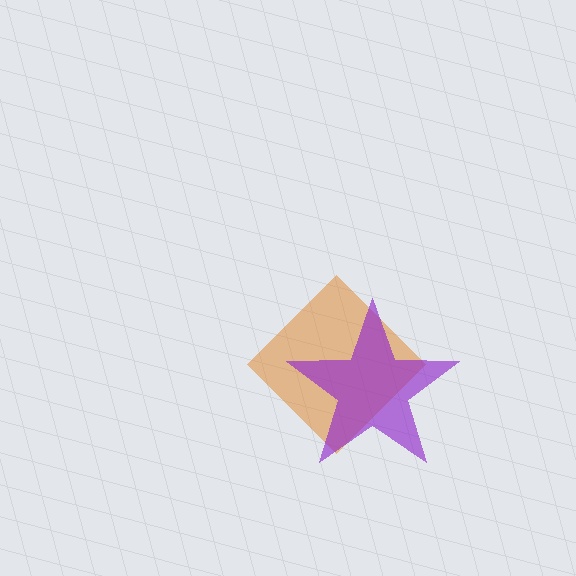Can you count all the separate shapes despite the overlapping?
Yes, there are 2 separate shapes.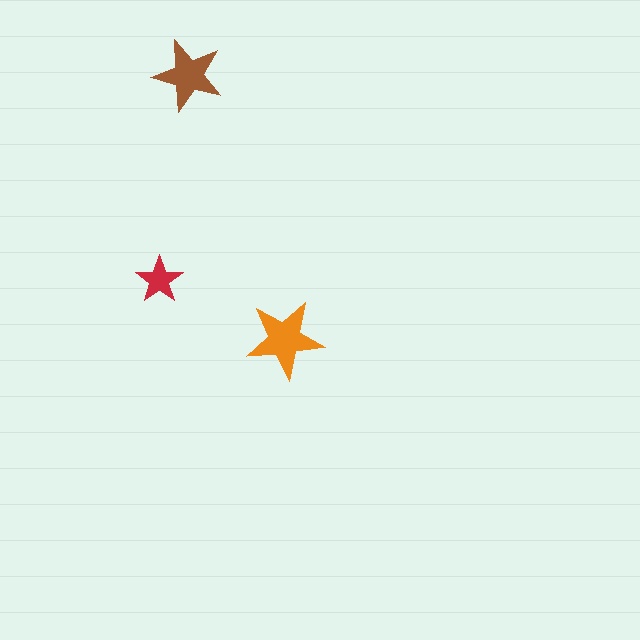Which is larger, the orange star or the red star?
The orange one.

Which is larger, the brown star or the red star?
The brown one.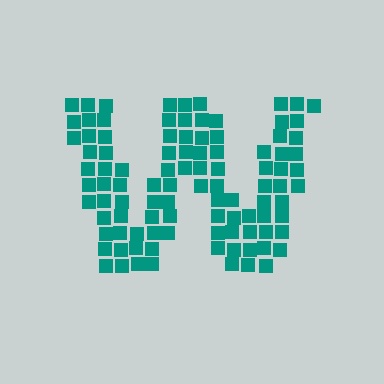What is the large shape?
The large shape is the letter W.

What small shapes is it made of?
It is made of small squares.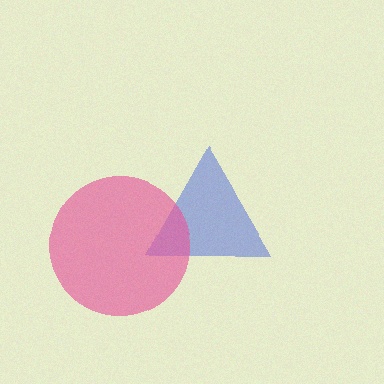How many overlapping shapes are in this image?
There are 2 overlapping shapes in the image.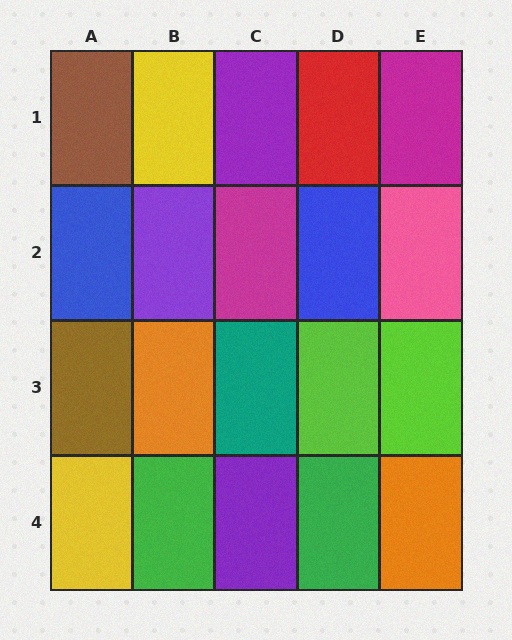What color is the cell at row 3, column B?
Orange.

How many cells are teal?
1 cell is teal.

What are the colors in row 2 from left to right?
Blue, purple, magenta, blue, pink.